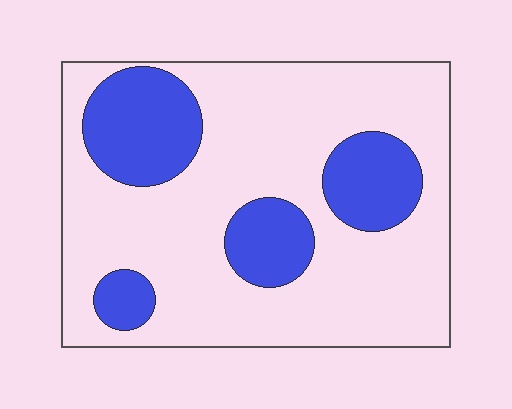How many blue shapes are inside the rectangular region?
4.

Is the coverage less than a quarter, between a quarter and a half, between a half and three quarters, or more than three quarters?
Between a quarter and a half.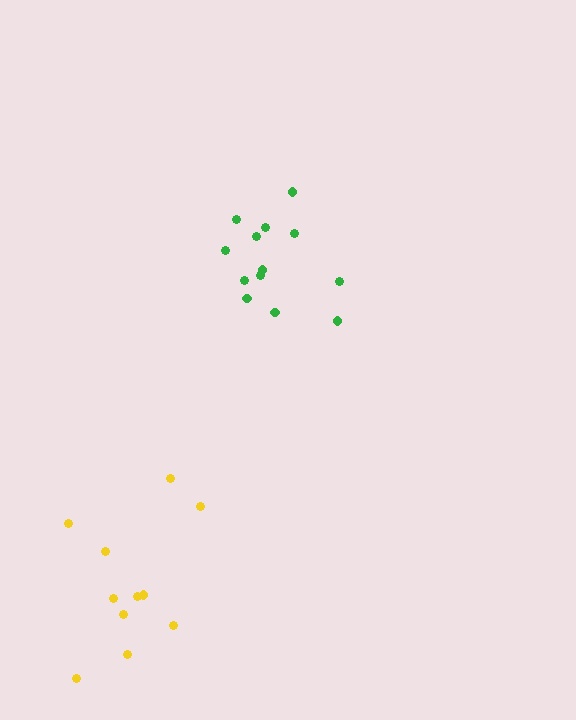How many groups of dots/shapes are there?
There are 2 groups.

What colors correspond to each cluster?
The clusters are colored: yellow, green.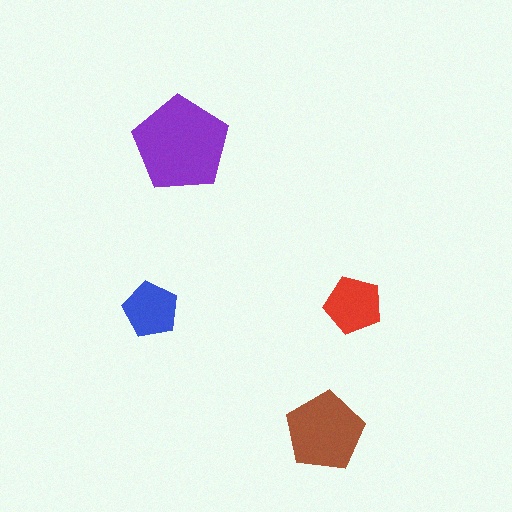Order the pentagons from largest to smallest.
the purple one, the brown one, the red one, the blue one.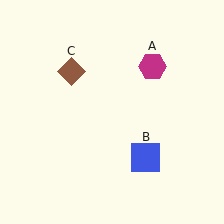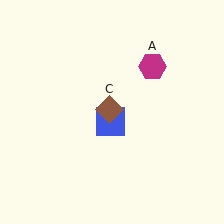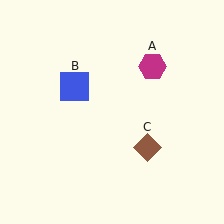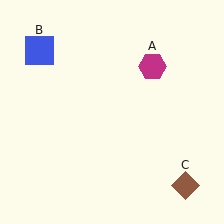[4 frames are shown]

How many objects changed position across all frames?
2 objects changed position: blue square (object B), brown diamond (object C).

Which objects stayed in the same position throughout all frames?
Magenta hexagon (object A) remained stationary.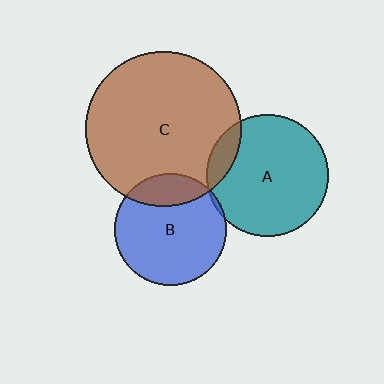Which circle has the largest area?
Circle C (brown).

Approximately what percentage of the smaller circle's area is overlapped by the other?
Approximately 10%.